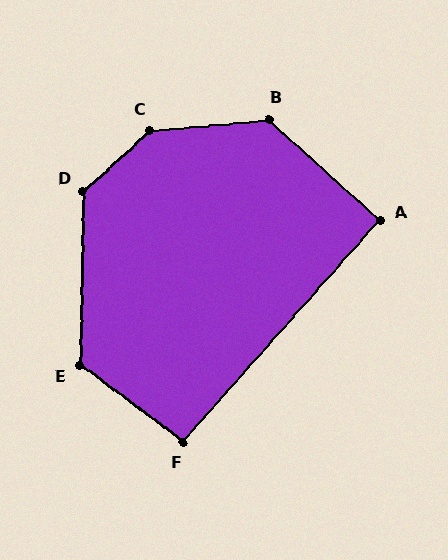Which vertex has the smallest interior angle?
A, at approximately 91 degrees.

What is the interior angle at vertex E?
Approximately 126 degrees (obtuse).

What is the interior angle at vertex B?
Approximately 132 degrees (obtuse).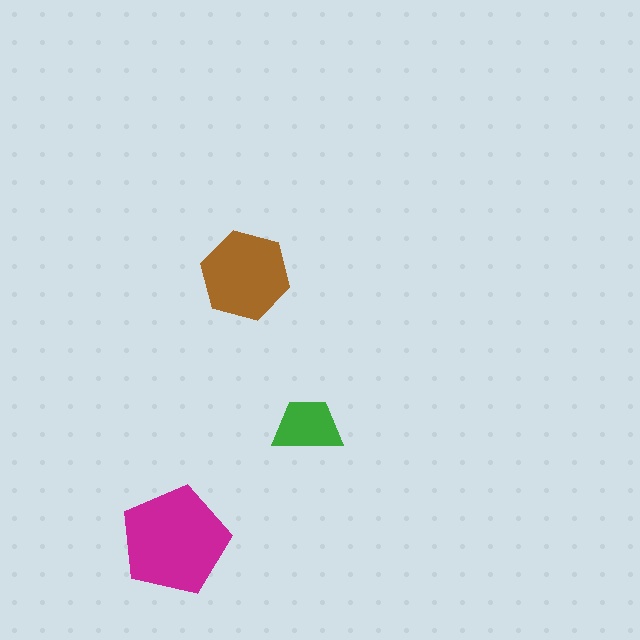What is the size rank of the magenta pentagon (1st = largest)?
1st.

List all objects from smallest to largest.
The green trapezoid, the brown hexagon, the magenta pentagon.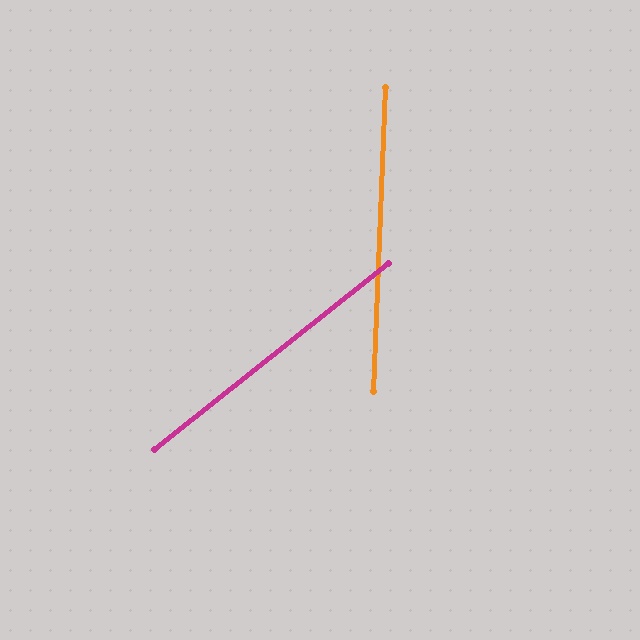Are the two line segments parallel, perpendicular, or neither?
Neither parallel nor perpendicular — they differ by about 49°.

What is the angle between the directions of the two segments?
Approximately 49 degrees.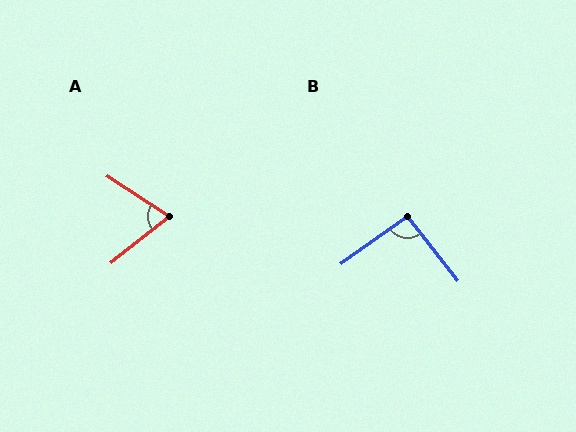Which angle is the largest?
B, at approximately 92 degrees.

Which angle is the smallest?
A, at approximately 72 degrees.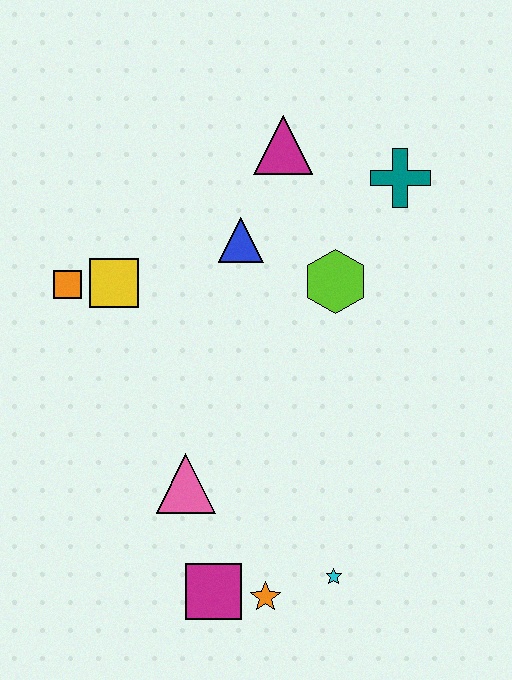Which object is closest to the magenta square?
The orange star is closest to the magenta square.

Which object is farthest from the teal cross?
The magenta square is farthest from the teal cross.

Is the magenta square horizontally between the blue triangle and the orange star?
No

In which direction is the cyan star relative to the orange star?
The cyan star is to the right of the orange star.